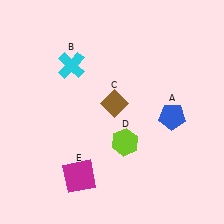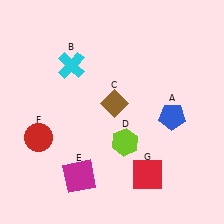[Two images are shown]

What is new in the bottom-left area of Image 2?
A red circle (F) was added in the bottom-left area of Image 2.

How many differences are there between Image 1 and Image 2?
There are 2 differences between the two images.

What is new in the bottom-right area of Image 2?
A red square (G) was added in the bottom-right area of Image 2.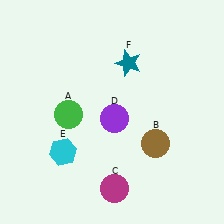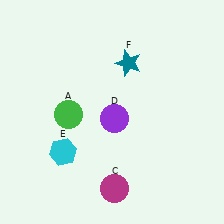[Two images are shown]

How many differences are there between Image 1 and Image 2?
There is 1 difference between the two images.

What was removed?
The brown circle (B) was removed in Image 2.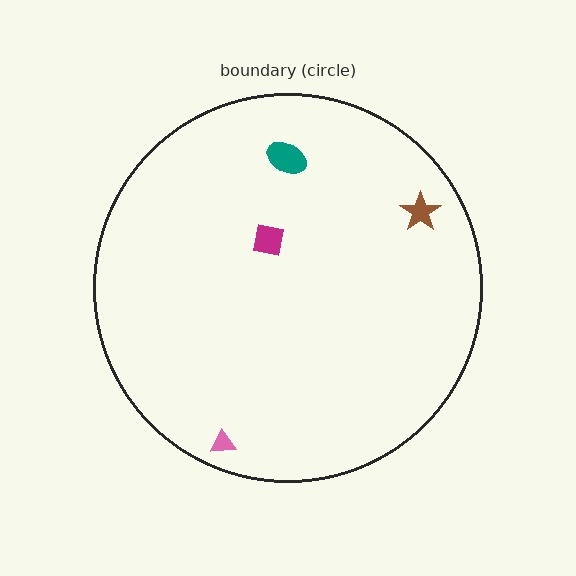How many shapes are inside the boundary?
4 inside, 0 outside.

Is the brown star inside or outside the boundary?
Inside.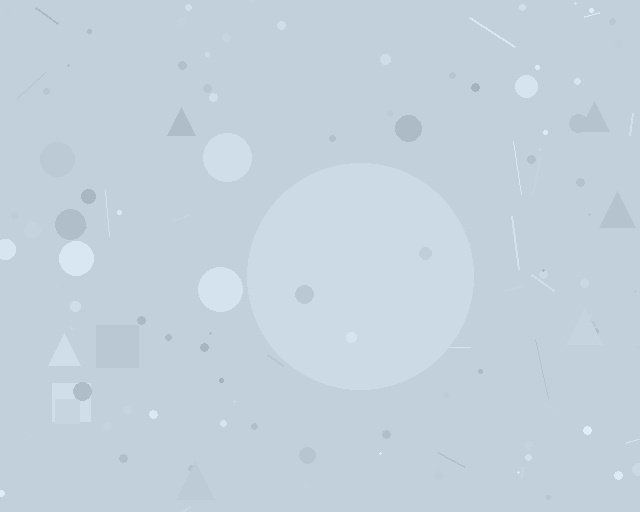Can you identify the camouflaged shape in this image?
The camouflaged shape is a circle.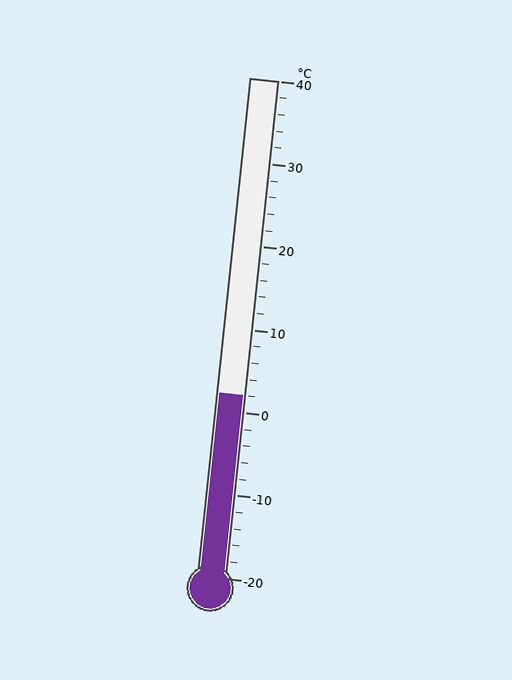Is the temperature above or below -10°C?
The temperature is above -10°C.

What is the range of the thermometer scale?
The thermometer scale ranges from -20°C to 40°C.